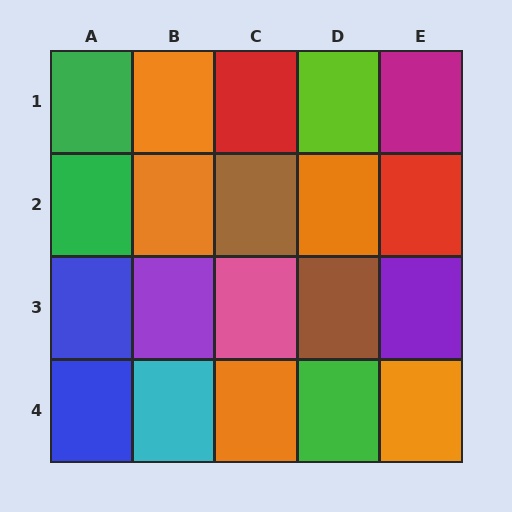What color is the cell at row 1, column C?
Red.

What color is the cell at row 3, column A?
Blue.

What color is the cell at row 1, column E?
Magenta.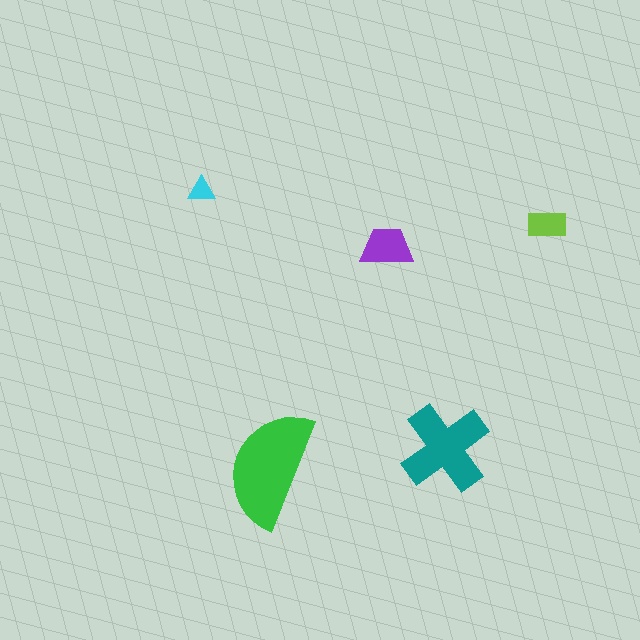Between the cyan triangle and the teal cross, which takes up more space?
The teal cross.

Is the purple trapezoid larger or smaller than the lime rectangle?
Larger.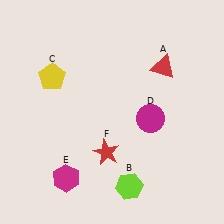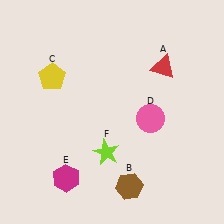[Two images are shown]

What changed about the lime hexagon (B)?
In Image 1, B is lime. In Image 2, it changed to brown.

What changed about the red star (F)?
In Image 1, F is red. In Image 2, it changed to lime.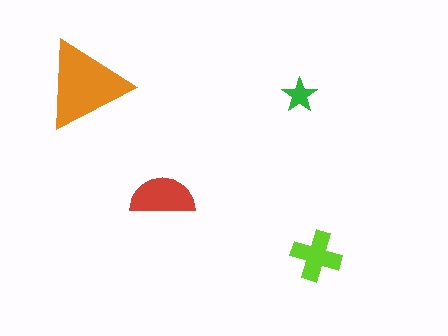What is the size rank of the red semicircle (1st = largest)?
2nd.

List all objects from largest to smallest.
The orange triangle, the red semicircle, the lime cross, the green star.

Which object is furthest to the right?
The lime cross is rightmost.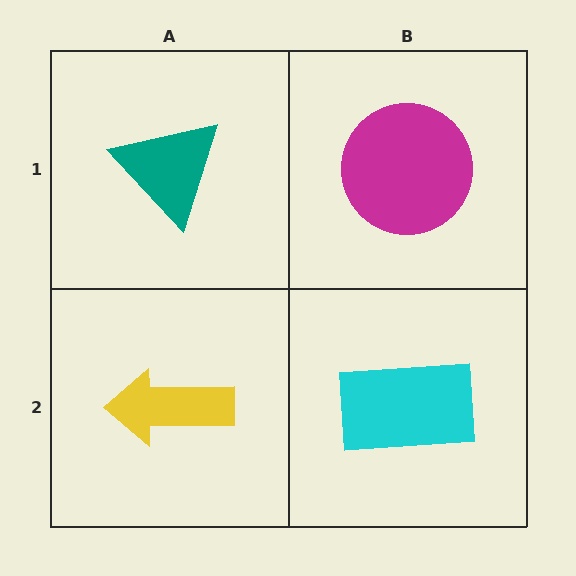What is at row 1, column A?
A teal triangle.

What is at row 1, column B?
A magenta circle.